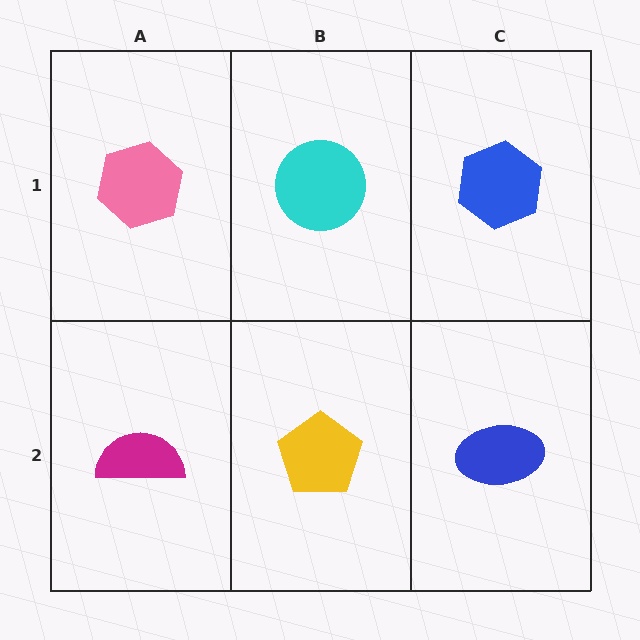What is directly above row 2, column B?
A cyan circle.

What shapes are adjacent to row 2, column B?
A cyan circle (row 1, column B), a magenta semicircle (row 2, column A), a blue ellipse (row 2, column C).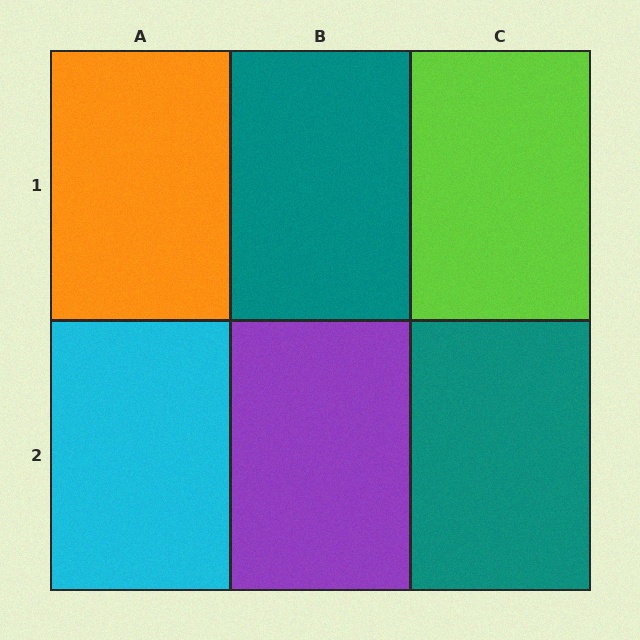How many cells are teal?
2 cells are teal.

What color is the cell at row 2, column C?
Teal.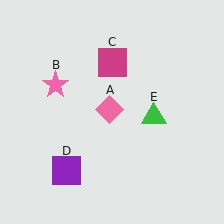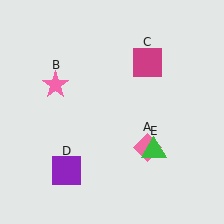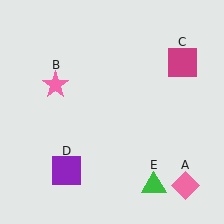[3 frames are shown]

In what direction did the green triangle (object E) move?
The green triangle (object E) moved down.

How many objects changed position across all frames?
3 objects changed position: pink diamond (object A), magenta square (object C), green triangle (object E).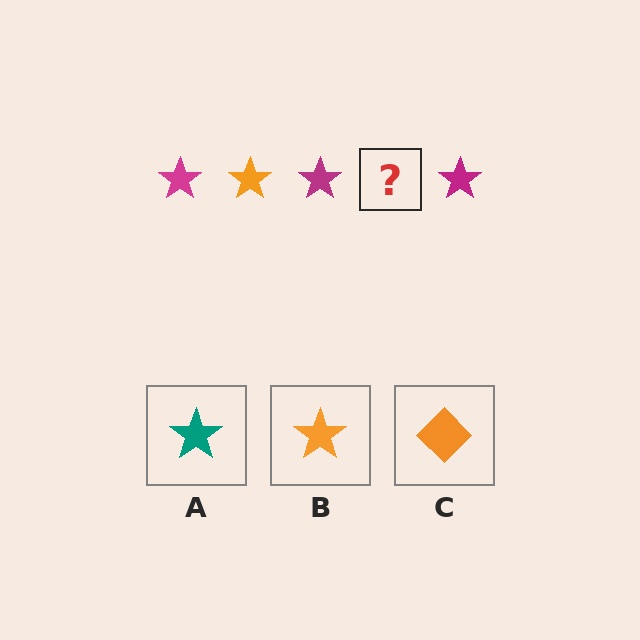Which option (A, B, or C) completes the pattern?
B.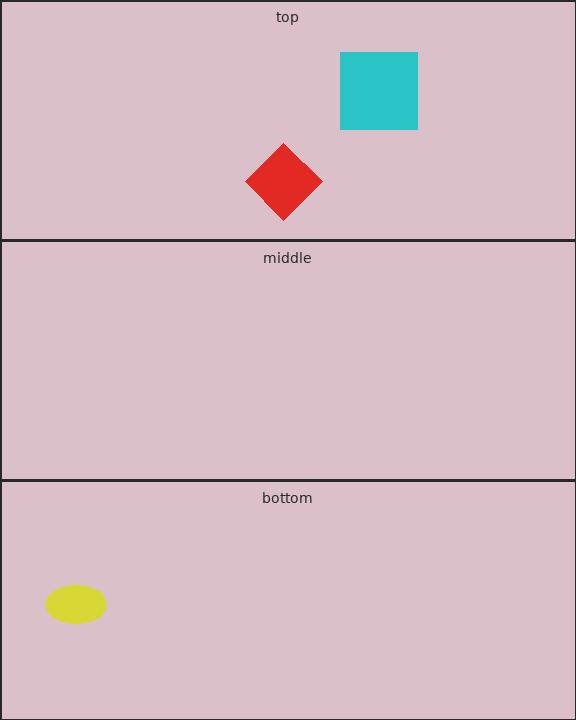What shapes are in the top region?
The cyan square, the red diamond.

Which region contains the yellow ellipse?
The bottom region.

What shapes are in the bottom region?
The yellow ellipse.